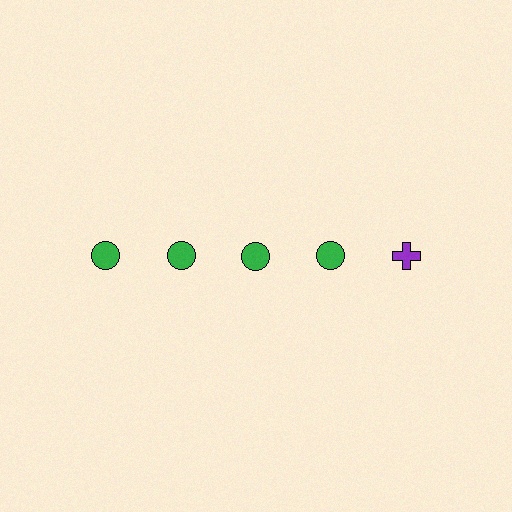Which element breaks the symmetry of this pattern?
The purple cross in the top row, rightmost column breaks the symmetry. All other shapes are green circles.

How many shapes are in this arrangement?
There are 5 shapes arranged in a grid pattern.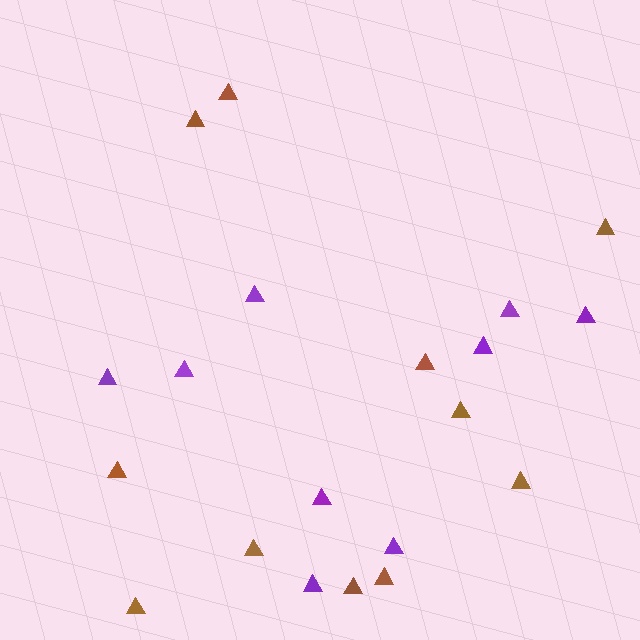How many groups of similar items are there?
There are 2 groups: one group of purple triangles (9) and one group of brown triangles (11).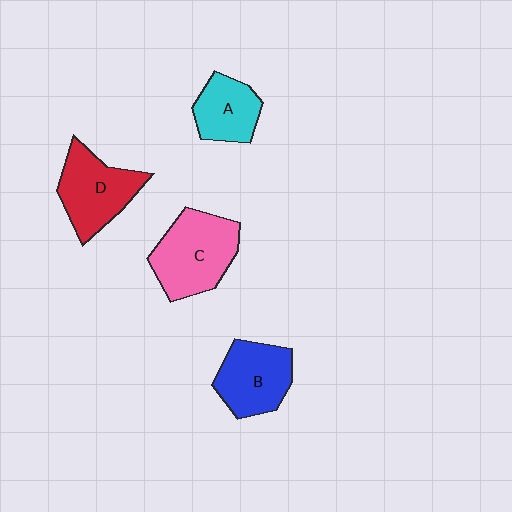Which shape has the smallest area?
Shape A (cyan).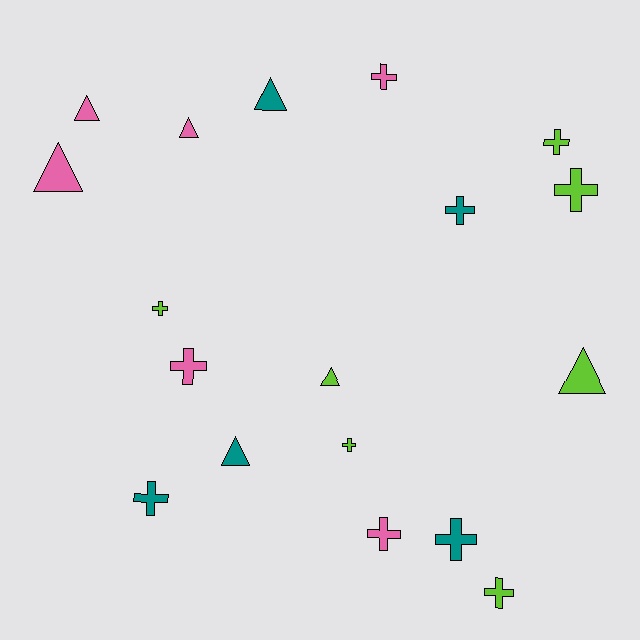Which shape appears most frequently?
Cross, with 11 objects.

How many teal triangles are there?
There are 2 teal triangles.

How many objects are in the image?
There are 18 objects.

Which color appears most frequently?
Lime, with 7 objects.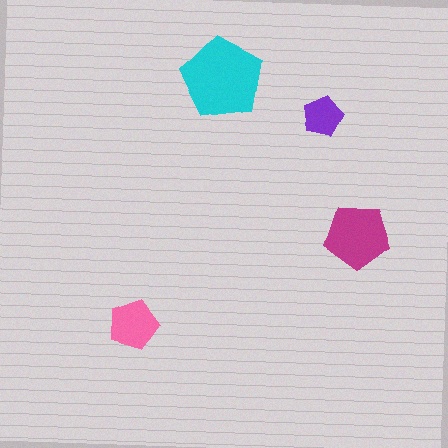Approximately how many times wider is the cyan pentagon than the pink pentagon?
About 1.5 times wider.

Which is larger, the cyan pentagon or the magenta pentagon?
The cyan one.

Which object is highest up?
The cyan pentagon is topmost.